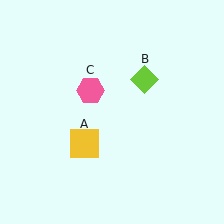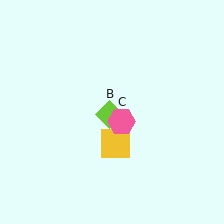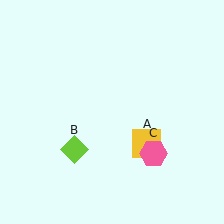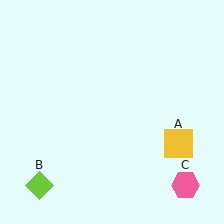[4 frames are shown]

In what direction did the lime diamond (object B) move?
The lime diamond (object B) moved down and to the left.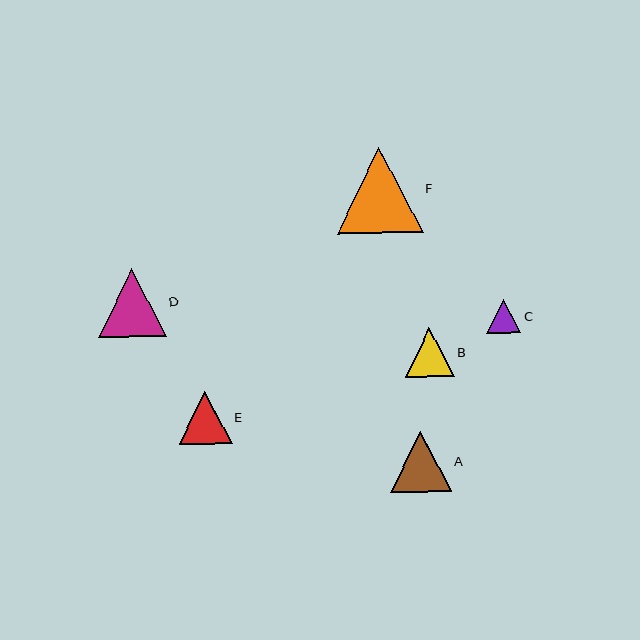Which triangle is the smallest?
Triangle C is the smallest with a size of approximately 34 pixels.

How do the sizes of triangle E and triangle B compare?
Triangle E and triangle B are approximately the same size.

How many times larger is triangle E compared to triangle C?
Triangle E is approximately 1.6 times the size of triangle C.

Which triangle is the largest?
Triangle F is the largest with a size of approximately 86 pixels.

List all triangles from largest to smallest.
From largest to smallest: F, D, A, E, B, C.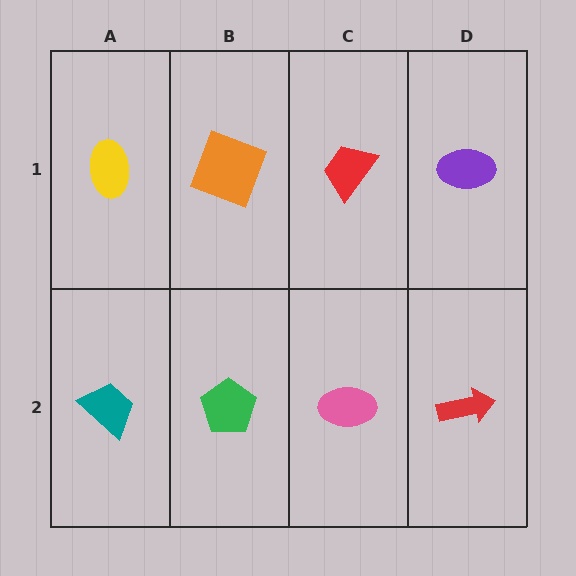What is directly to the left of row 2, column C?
A green pentagon.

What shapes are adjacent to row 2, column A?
A yellow ellipse (row 1, column A), a green pentagon (row 2, column B).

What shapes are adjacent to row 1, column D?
A red arrow (row 2, column D), a red trapezoid (row 1, column C).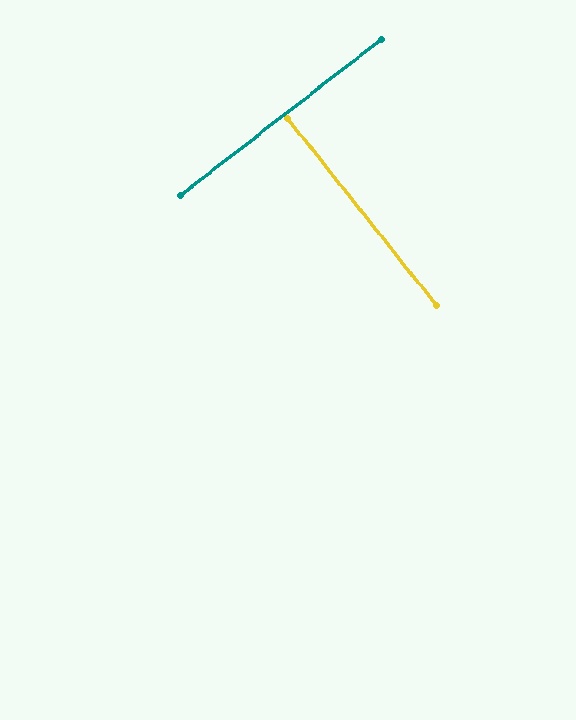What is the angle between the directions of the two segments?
Approximately 89 degrees.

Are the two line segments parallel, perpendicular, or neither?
Perpendicular — they meet at approximately 89°.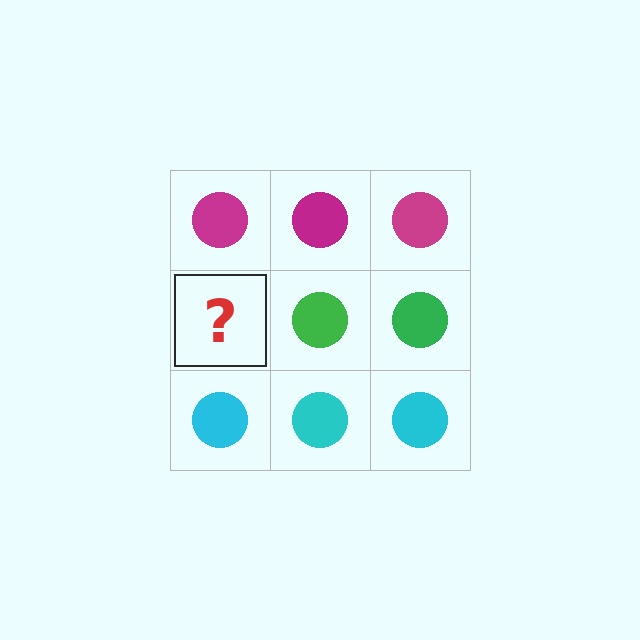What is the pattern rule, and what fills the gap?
The rule is that each row has a consistent color. The gap should be filled with a green circle.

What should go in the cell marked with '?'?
The missing cell should contain a green circle.